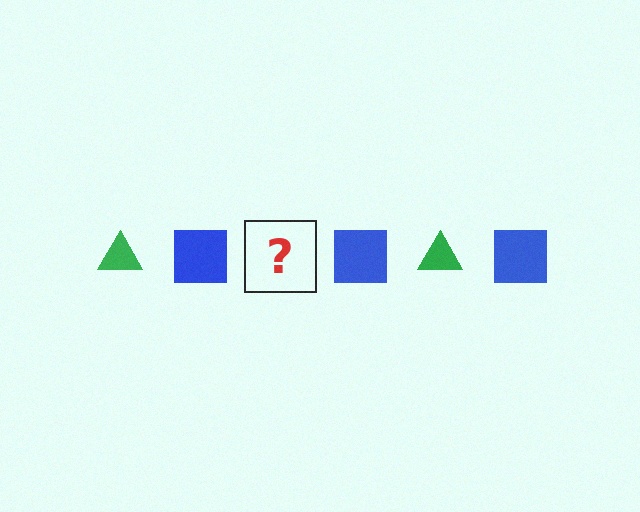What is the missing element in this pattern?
The missing element is a green triangle.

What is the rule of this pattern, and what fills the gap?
The rule is that the pattern alternates between green triangle and blue square. The gap should be filled with a green triangle.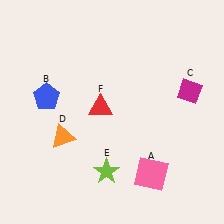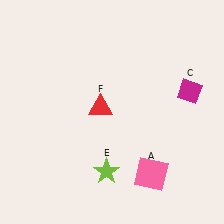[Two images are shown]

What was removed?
The blue pentagon (B), the orange triangle (D) were removed in Image 2.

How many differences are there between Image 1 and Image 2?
There are 2 differences between the two images.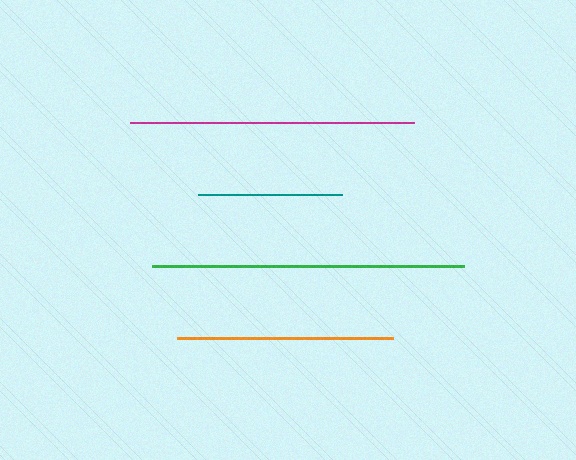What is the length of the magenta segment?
The magenta segment is approximately 285 pixels long.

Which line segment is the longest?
The green line is the longest at approximately 312 pixels.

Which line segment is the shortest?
The teal line is the shortest at approximately 144 pixels.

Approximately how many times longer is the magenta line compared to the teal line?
The magenta line is approximately 2.0 times the length of the teal line.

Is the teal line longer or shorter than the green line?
The green line is longer than the teal line.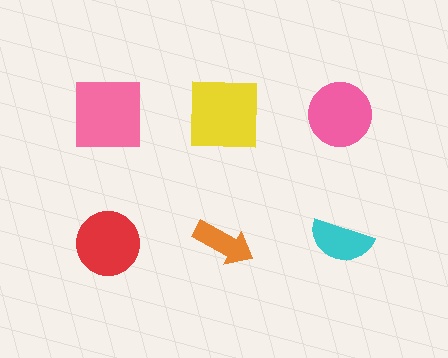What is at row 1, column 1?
A pink square.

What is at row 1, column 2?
A yellow square.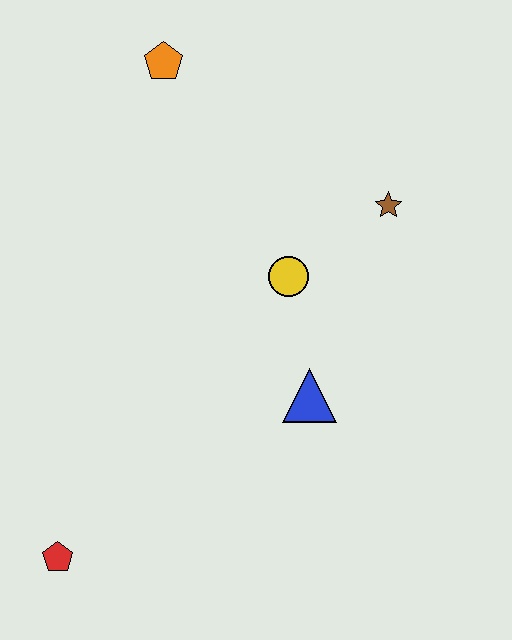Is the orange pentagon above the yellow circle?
Yes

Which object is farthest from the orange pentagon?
The red pentagon is farthest from the orange pentagon.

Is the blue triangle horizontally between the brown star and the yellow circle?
Yes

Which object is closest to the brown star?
The yellow circle is closest to the brown star.